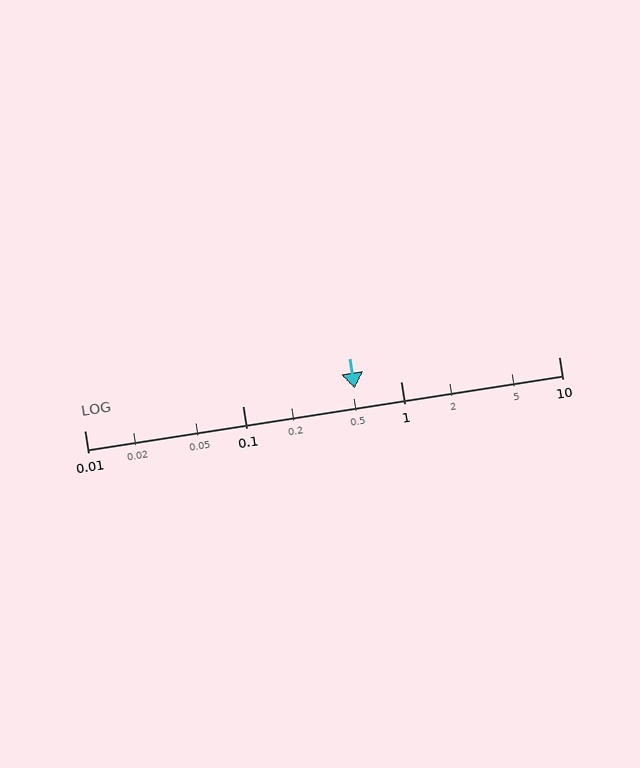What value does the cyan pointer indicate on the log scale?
The pointer indicates approximately 0.51.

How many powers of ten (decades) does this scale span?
The scale spans 3 decades, from 0.01 to 10.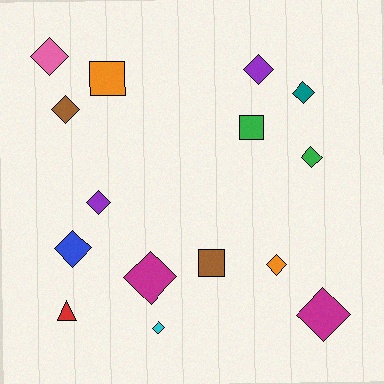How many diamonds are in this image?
There are 11 diamonds.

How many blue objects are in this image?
There is 1 blue object.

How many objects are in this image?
There are 15 objects.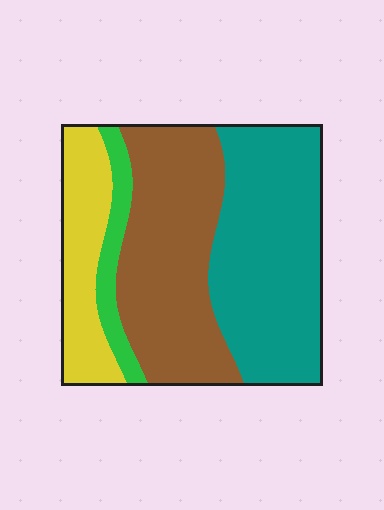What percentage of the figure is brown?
Brown covers 36% of the figure.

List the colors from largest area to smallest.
From largest to smallest: teal, brown, yellow, green.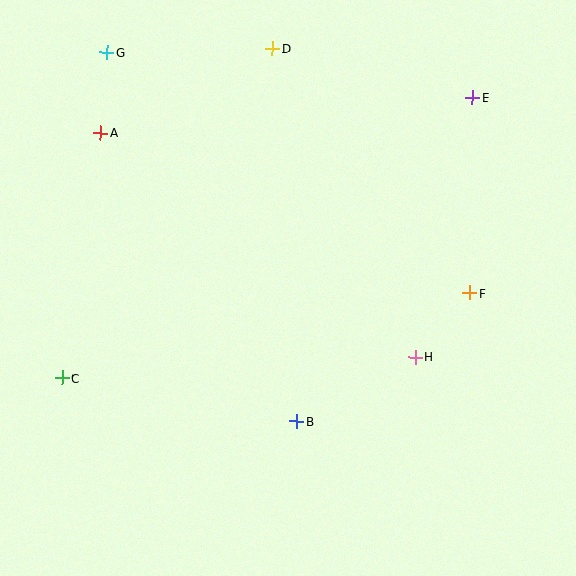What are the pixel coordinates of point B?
Point B is at (297, 421).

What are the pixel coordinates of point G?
Point G is at (107, 52).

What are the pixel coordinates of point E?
Point E is at (472, 97).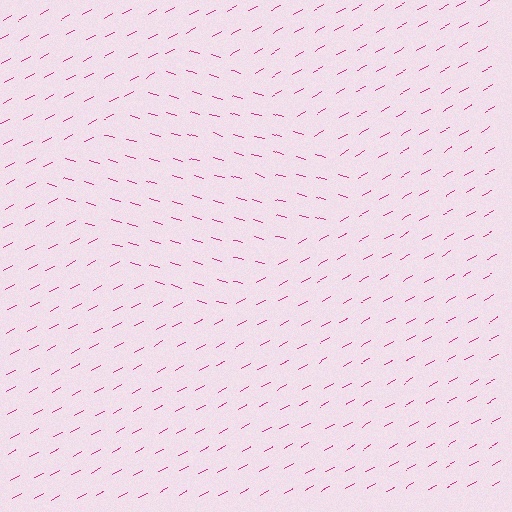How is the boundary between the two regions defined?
The boundary is defined purely by a change in line orientation (approximately 45 degrees difference). All lines are the same color and thickness.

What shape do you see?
I see a diamond.